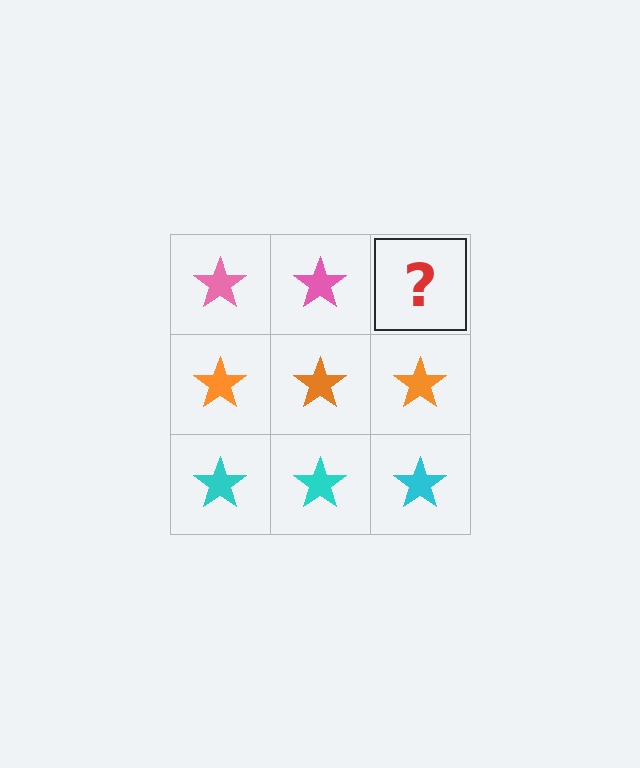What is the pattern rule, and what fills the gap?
The rule is that each row has a consistent color. The gap should be filled with a pink star.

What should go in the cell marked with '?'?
The missing cell should contain a pink star.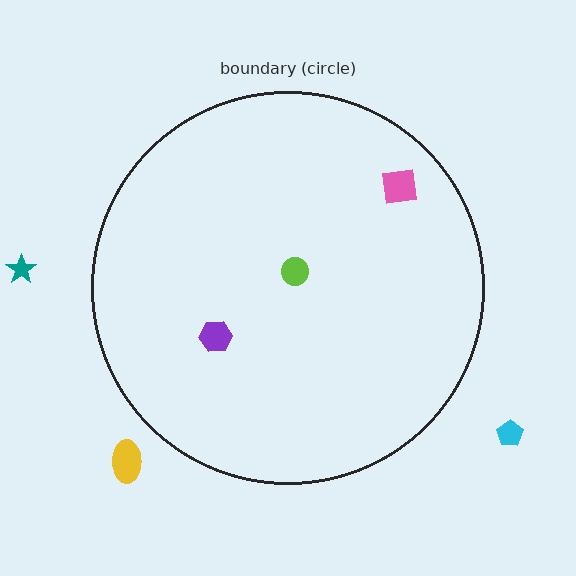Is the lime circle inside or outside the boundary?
Inside.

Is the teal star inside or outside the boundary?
Outside.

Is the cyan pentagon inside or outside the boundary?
Outside.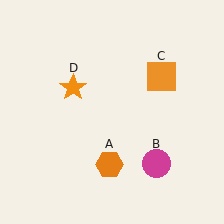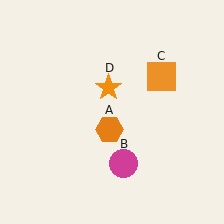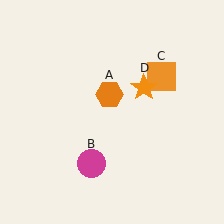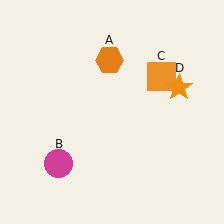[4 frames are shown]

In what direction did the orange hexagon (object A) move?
The orange hexagon (object A) moved up.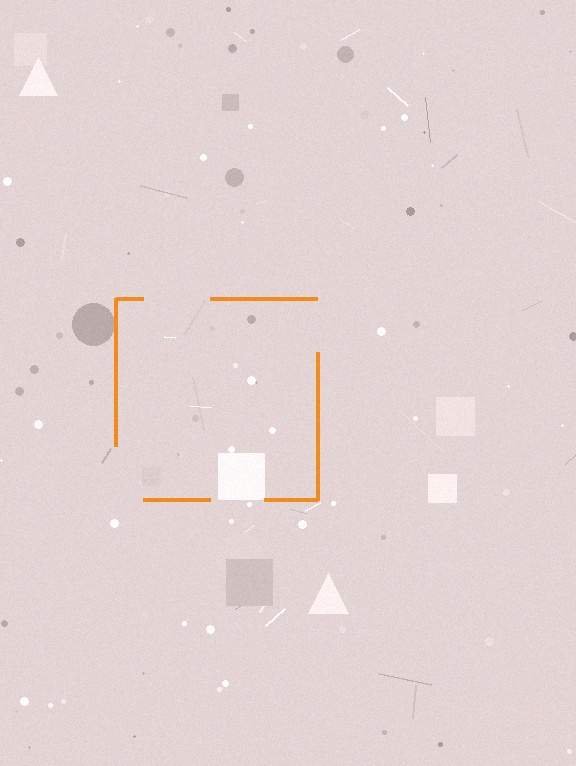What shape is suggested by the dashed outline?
The dashed outline suggests a square.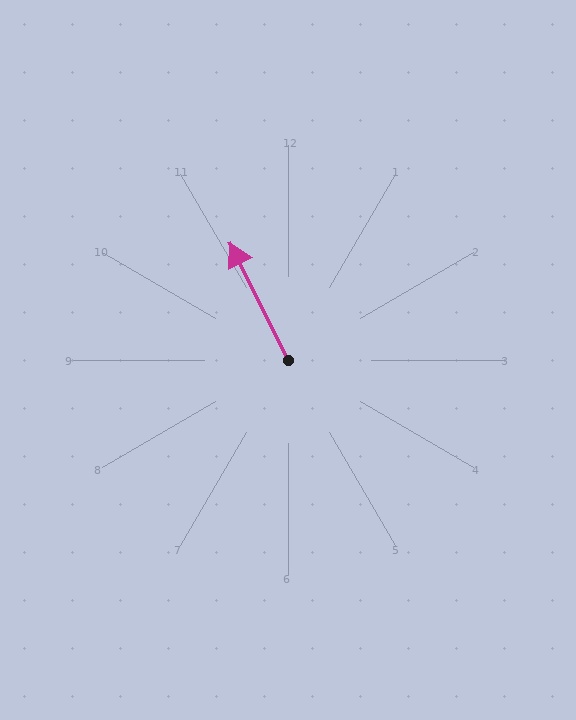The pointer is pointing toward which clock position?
Roughly 11 o'clock.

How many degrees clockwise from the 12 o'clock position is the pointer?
Approximately 334 degrees.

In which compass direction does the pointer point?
Northwest.